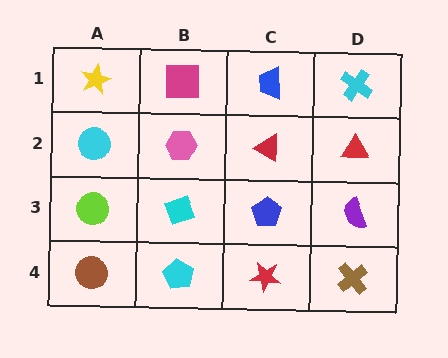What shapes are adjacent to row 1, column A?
A cyan circle (row 2, column A), a magenta square (row 1, column B).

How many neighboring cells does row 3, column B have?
4.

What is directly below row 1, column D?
A red triangle.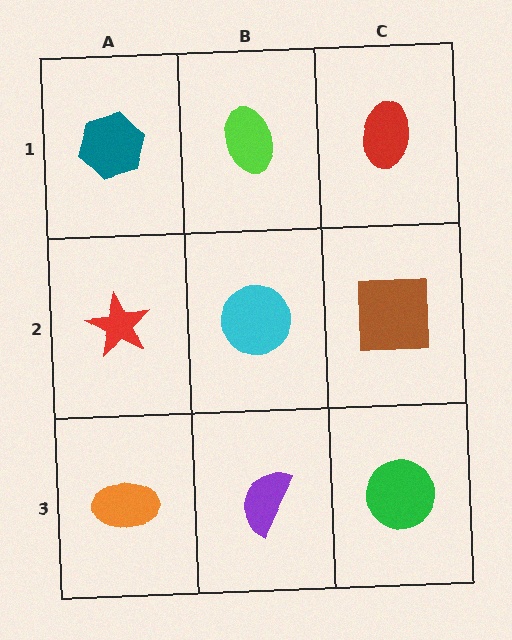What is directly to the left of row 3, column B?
An orange ellipse.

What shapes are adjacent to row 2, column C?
A red ellipse (row 1, column C), a green circle (row 3, column C), a cyan circle (row 2, column B).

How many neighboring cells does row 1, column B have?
3.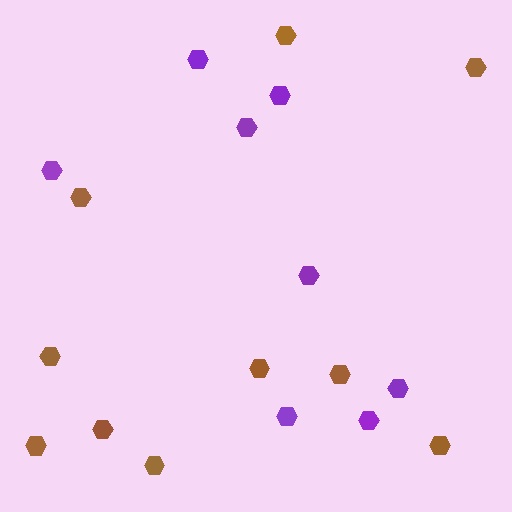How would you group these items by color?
There are 2 groups: one group of purple hexagons (8) and one group of brown hexagons (10).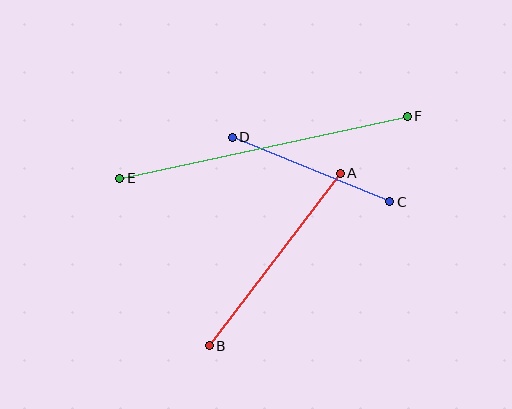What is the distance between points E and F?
The distance is approximately 294 pixels.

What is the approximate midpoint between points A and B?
The midpoint is at approximately (275, 259) pixels.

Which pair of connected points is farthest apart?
Points E and F are farthest apart.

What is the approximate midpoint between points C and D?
The midpoint is at approximately (311, 169) pixels.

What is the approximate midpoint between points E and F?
The midpoint is at approximately (263, 147) pixels.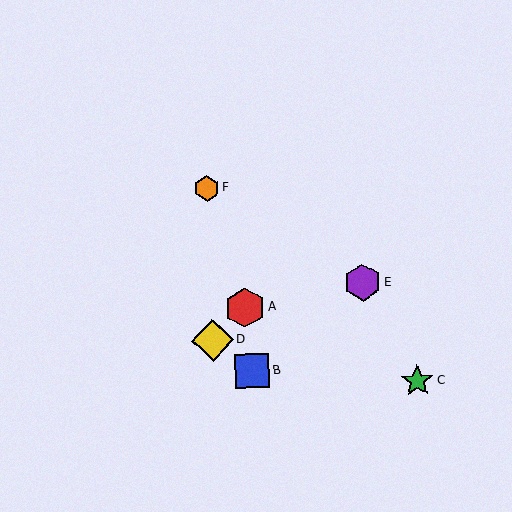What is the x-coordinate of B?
Object B is at x≈252.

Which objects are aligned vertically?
Objects D, F are aligned vertically.